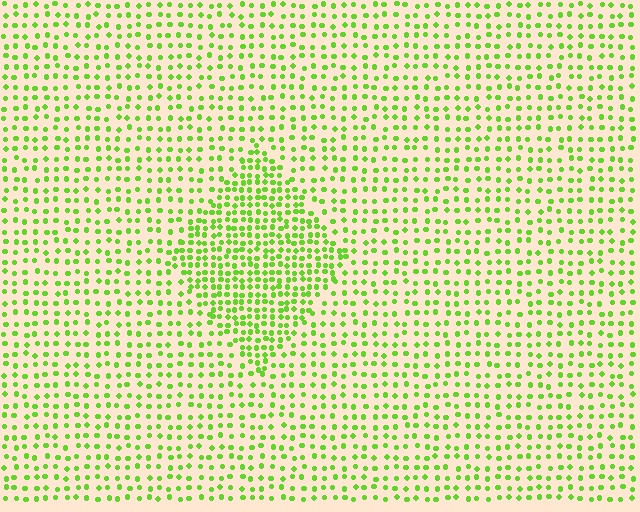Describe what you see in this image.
The image contains small lime elements arranged at two different densities. A diamond-shaped region is visible where the elements are more densely packed than the surrounding area.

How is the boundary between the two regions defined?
The boundary is defined by a change in element density (approximately 1.9x ratio). All elements are the same color, size, and shape.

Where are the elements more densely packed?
The elements are more densely packed inside the diamond boundary.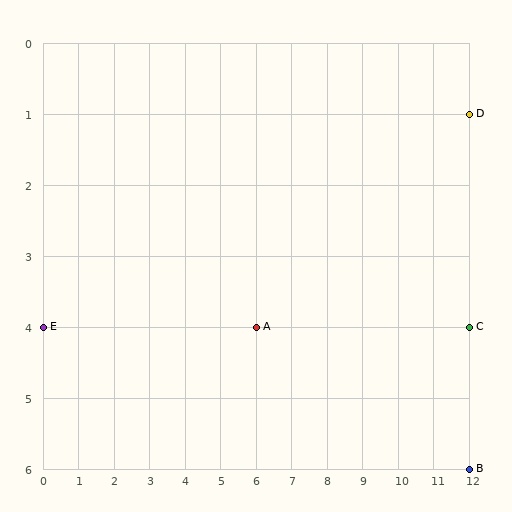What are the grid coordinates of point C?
Point C is at grid coordinates (12, 4).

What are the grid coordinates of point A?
Point A is at grid coordinates (6, 4).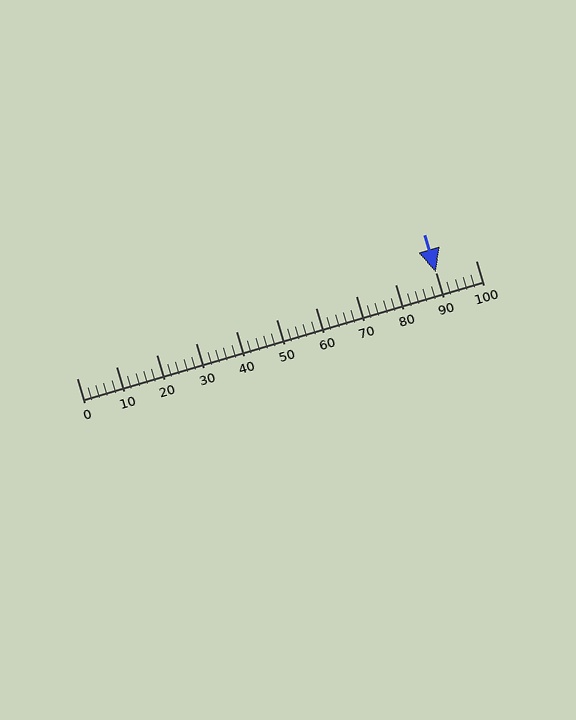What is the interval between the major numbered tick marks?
The major tick marks are spaced 10 units apart.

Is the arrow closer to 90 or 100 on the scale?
The arrow is closer to 90.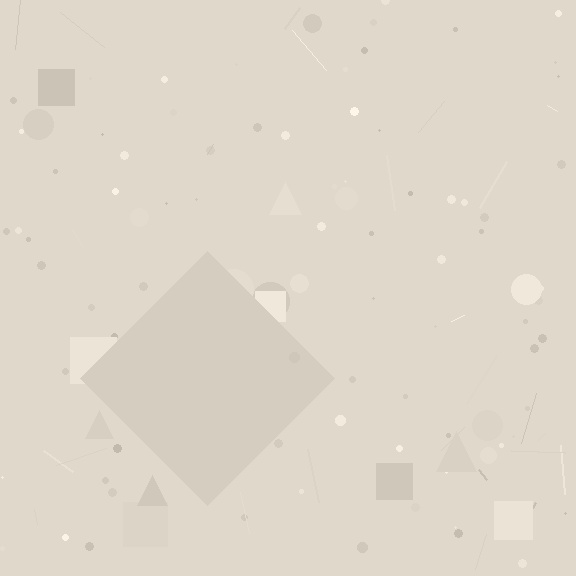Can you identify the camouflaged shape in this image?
The camouflaged shape is a diamond.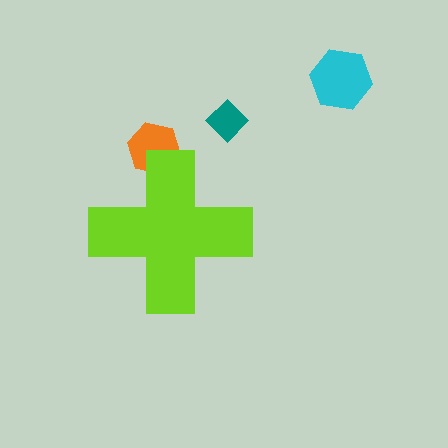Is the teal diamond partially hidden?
No, the teal diamond is fully visible.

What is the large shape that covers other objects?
A lime cross.